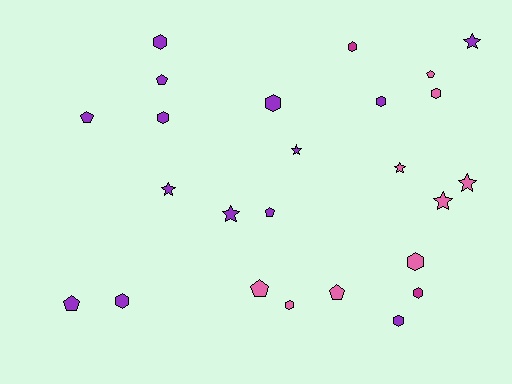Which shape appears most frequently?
Hexagon, with 11 objects.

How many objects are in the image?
There are 25 objects.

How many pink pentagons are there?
There are 3 pink pentagons.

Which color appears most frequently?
Purple, with 14 objects.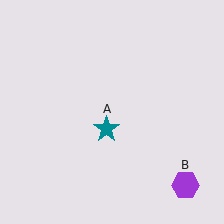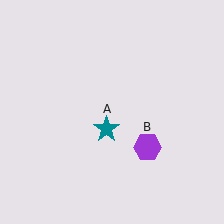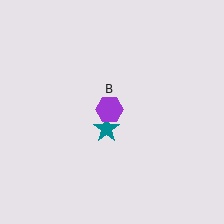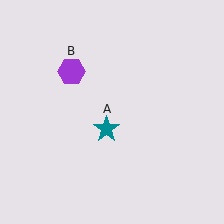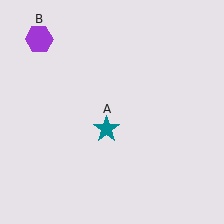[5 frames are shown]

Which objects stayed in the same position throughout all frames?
Teal star (object A) remained stationary.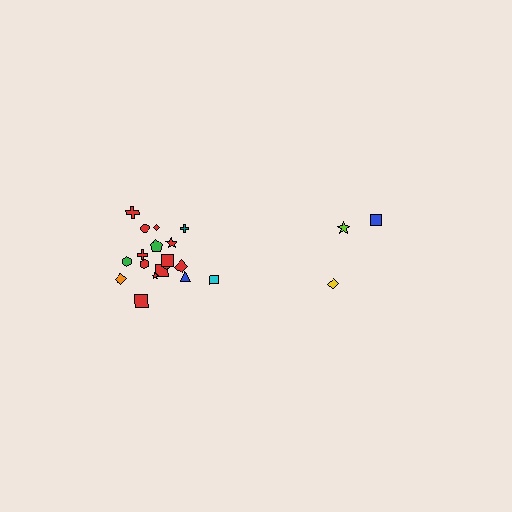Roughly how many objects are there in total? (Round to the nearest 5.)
Roughly 20 objects in total.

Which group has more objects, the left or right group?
The left group.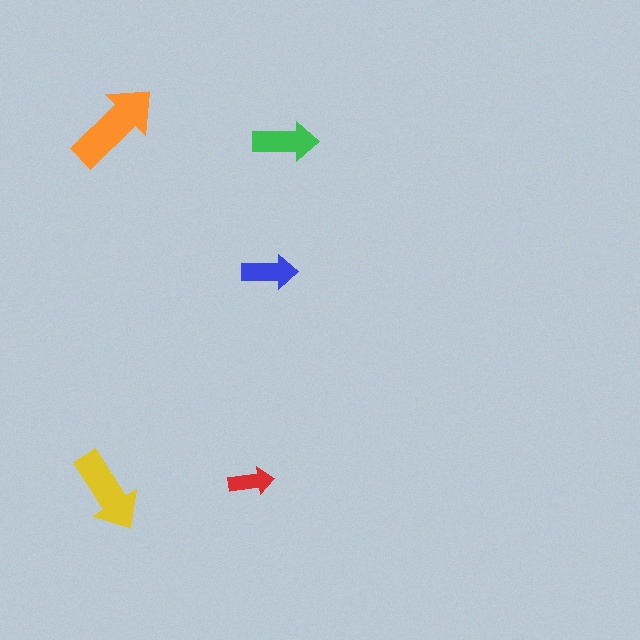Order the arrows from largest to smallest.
the orange one, the yellow one, the green one, the blue one, the red one.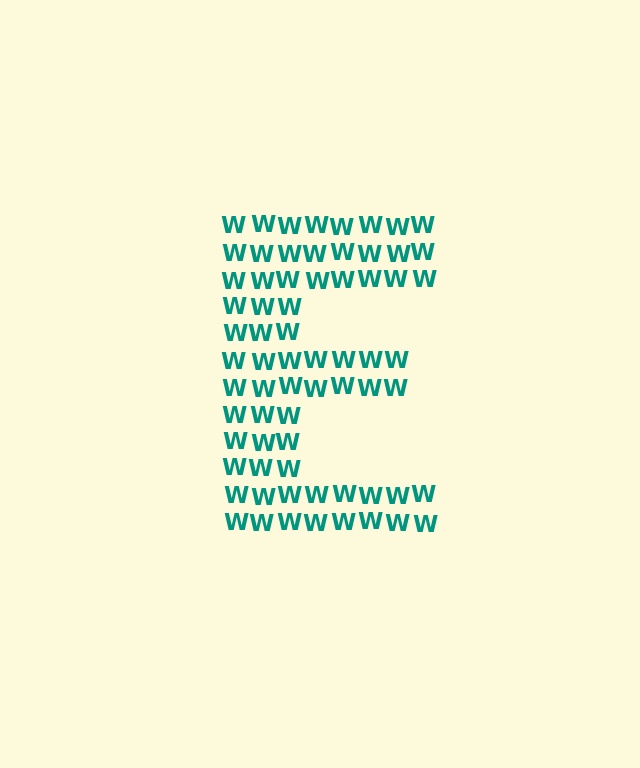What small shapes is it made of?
It is made of small letter W's.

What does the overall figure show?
The overall figure shows the letter E.